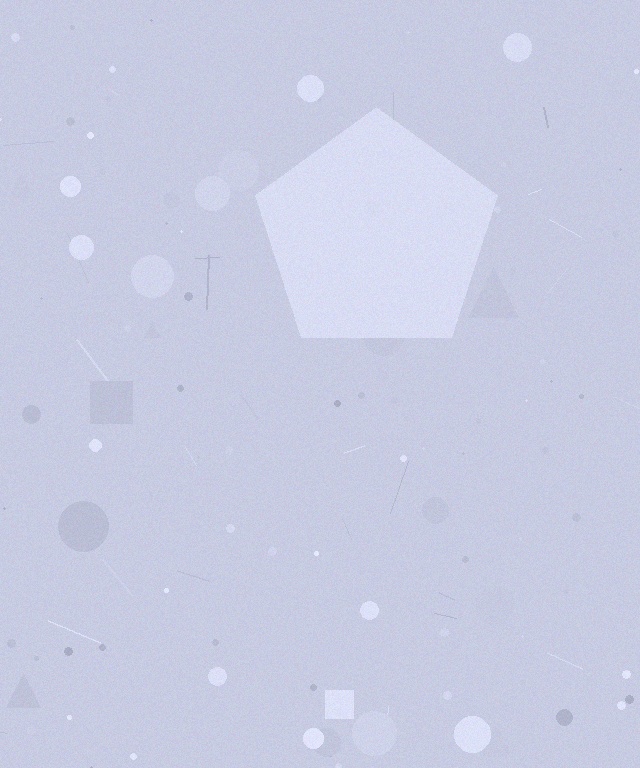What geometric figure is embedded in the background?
A pentagon is embedded in the background.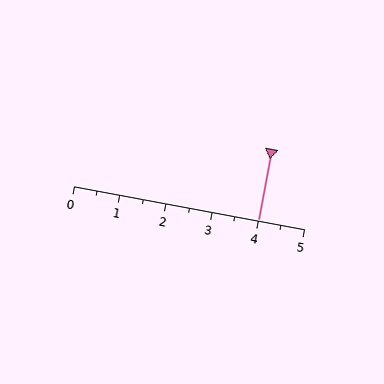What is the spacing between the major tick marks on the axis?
The major ticks are spaced 1 apart.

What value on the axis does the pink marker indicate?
The marker indicates approximately 4.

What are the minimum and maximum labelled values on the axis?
The axis runs from 0 to 5.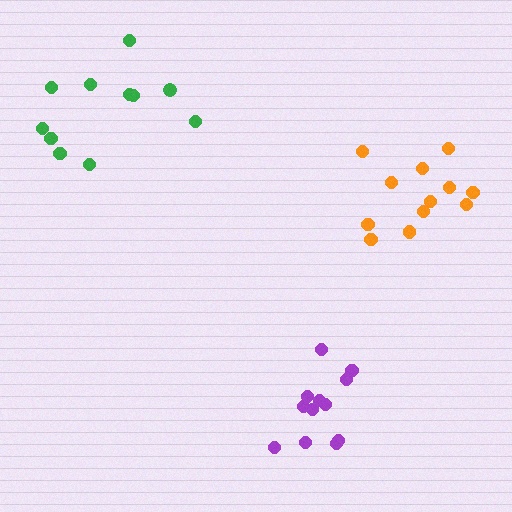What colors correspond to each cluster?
The clusters are colored: green, purple, orange.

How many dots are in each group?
Group 1: 11 dots, Group 2: 12 dots, Group 3: 12 dots (35 total).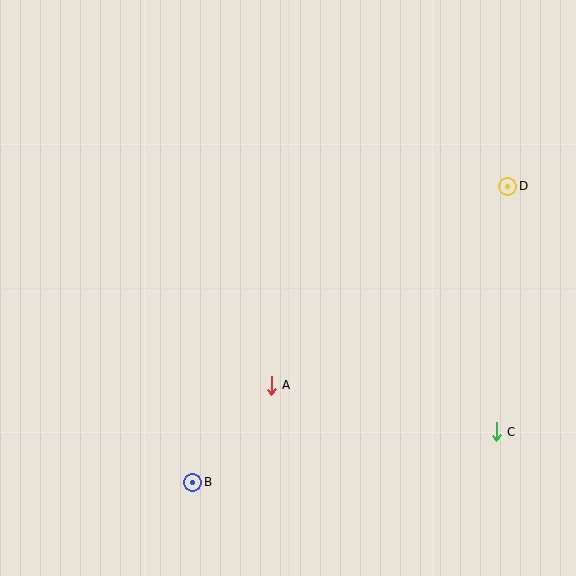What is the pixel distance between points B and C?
The distance between B and C is 308 pixels.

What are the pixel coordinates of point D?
Point D is at (508, 186).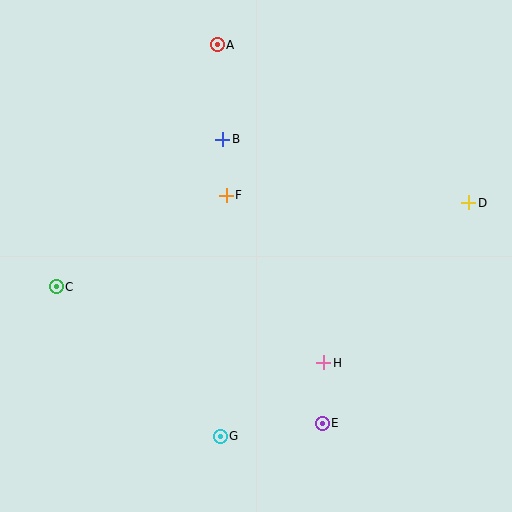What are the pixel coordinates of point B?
Point B is at (223, 139).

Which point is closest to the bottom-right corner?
Point E is closest to the bottom-right corner.